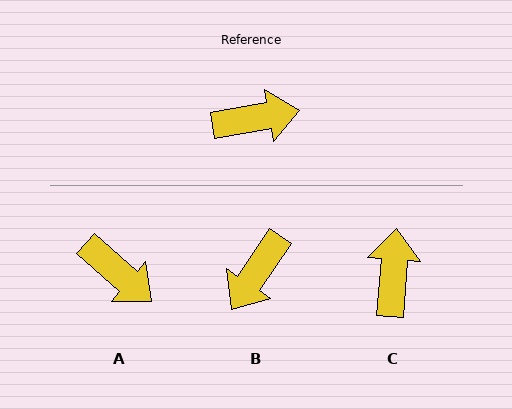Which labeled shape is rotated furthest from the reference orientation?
B, about 133 degrees away.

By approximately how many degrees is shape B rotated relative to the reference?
Approximately 133 degrees clockwise.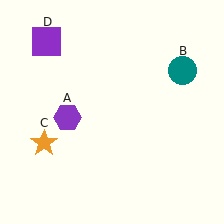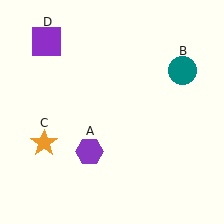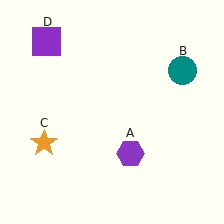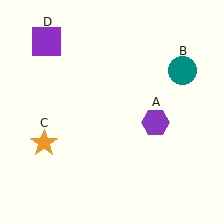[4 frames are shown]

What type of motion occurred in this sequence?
The purple hexagon (object A) rotated counterclockwise around the center of the scene.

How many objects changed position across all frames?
1 object changed position: purple hexagon (object A).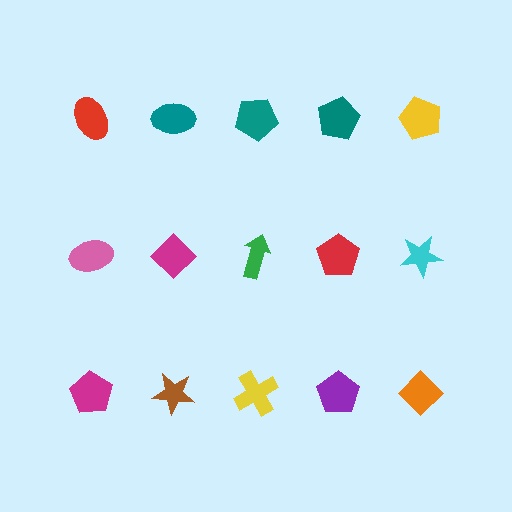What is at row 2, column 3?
A green arrow.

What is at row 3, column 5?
An orange diamond.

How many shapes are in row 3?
5 shapes.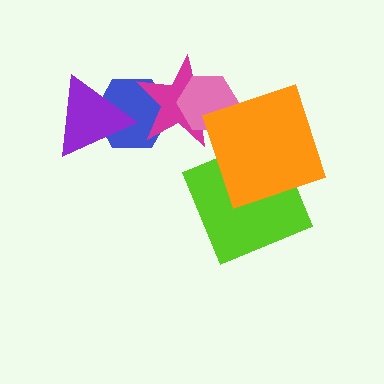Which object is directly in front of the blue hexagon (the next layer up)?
The magenta star is directly in front of the blue hexagon.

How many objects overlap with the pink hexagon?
2 objects overlap with the pink hexagon.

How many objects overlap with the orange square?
2 objects overlap with the orange square.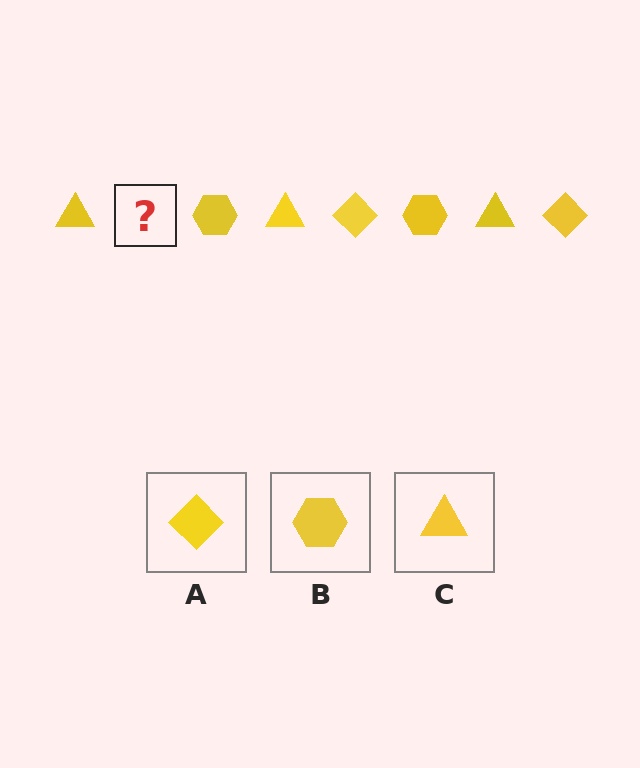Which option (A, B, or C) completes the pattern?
A.